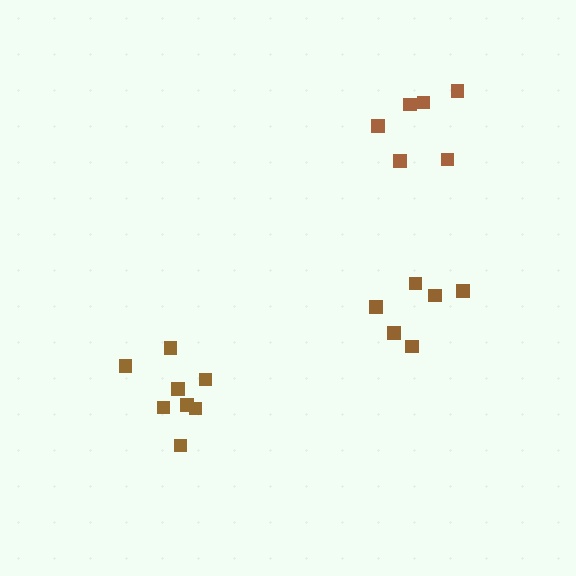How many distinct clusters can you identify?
There are 3 distinct clusters.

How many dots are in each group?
Group 1: 6 dots, Group 2: 8 dots, Group 3: 6 dots (20 total).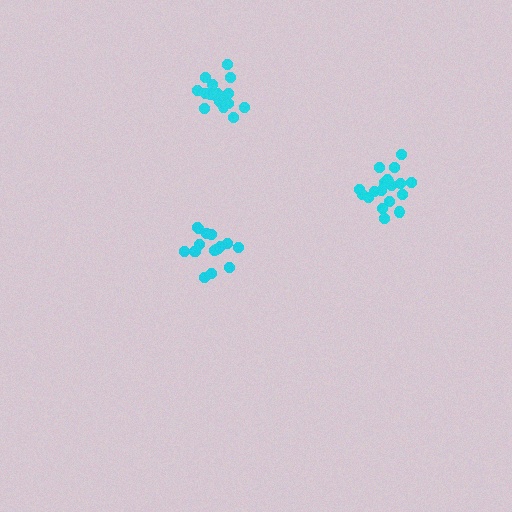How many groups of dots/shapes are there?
There are 3 groups.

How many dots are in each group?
Group 1: 17 dots, Group 2: 19 dots, Group 3: 17 dots (53 total).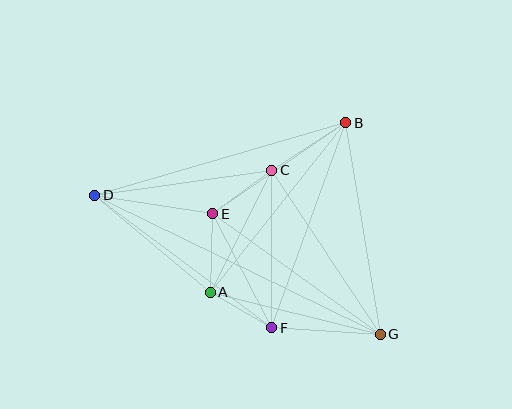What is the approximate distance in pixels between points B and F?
The distance between B and F is approximately 218 pixels.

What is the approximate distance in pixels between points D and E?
The distance between D and E is approximately 119 pixels.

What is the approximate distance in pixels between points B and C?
The distance between B and C is approximately 88 pixels.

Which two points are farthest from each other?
Points D and G are farthest from each other.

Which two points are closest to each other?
Points A and F are closest to each other.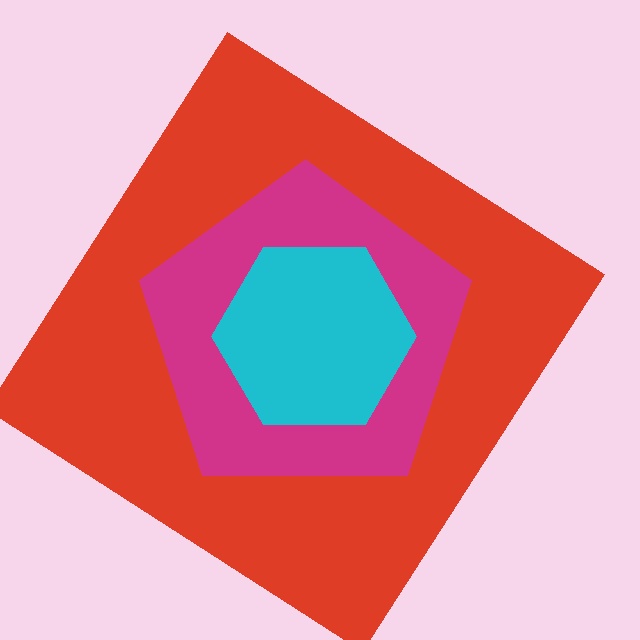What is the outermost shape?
The red diamond.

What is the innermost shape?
The cyan hexagon.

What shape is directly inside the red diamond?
The magenta pentagon.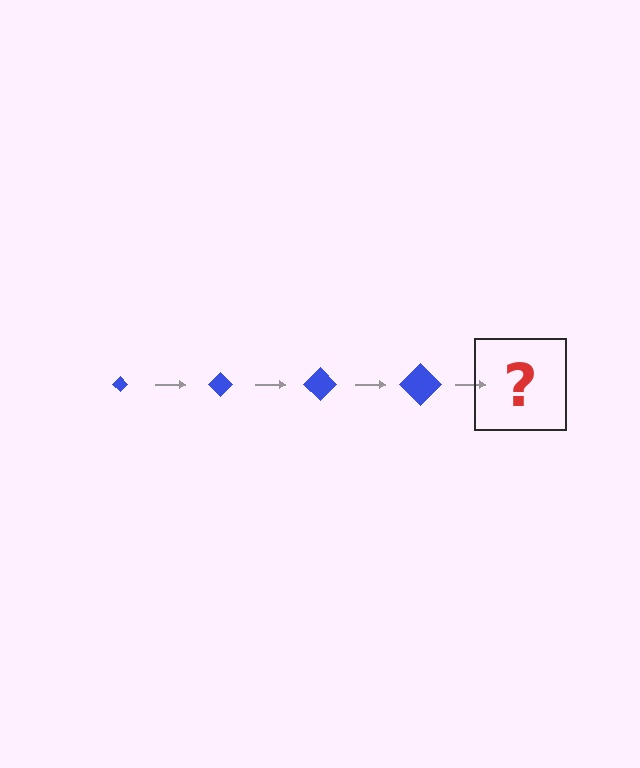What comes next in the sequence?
The next element should be a blue diamond, larger than the previous one.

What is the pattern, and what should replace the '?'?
The pattern is that the diamond gets progressively larger each step. The '?' should be a blue diamond, larger than the previous one.